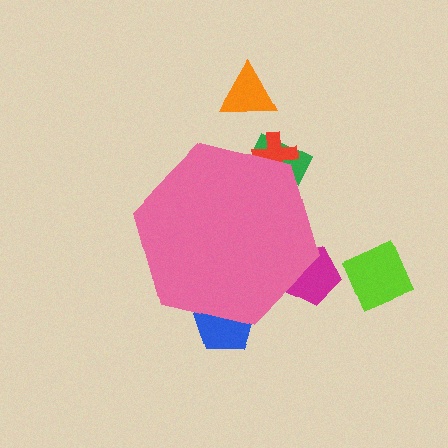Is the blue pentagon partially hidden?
Yes, the blue pentagon is partially hidden behind the pink hexagon.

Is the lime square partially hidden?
No, the lime square is fully visible.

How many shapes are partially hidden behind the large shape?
4 shapes are partially hidden.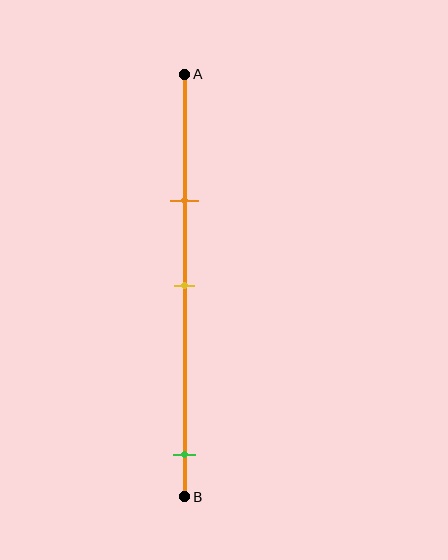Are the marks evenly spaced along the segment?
No, the marks are not evenly spaced.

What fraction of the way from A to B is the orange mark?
The orange mark is approximately 30% (0.3) of the way from A to B.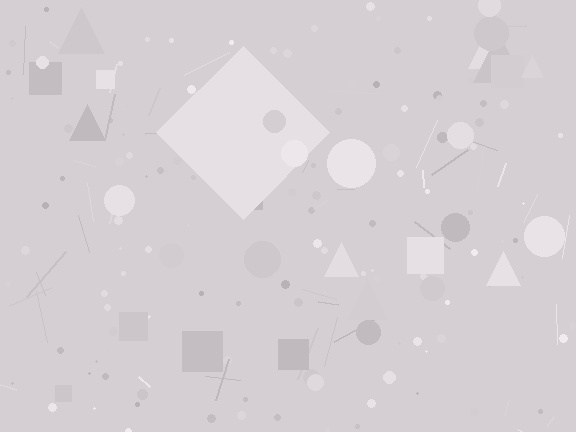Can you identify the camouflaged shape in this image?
The camouflaged shape is a diamond.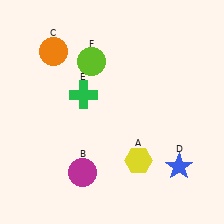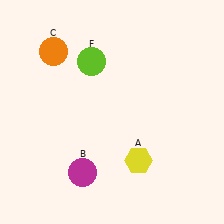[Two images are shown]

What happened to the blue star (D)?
The blue star (D) was removed in Image 2. It was in the bottom-right area of Image 1.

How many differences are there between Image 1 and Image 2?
There are 2 differences between the two images.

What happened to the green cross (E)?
The green cross (E) was removed in Image 2. It was in the top-left area of Image 1.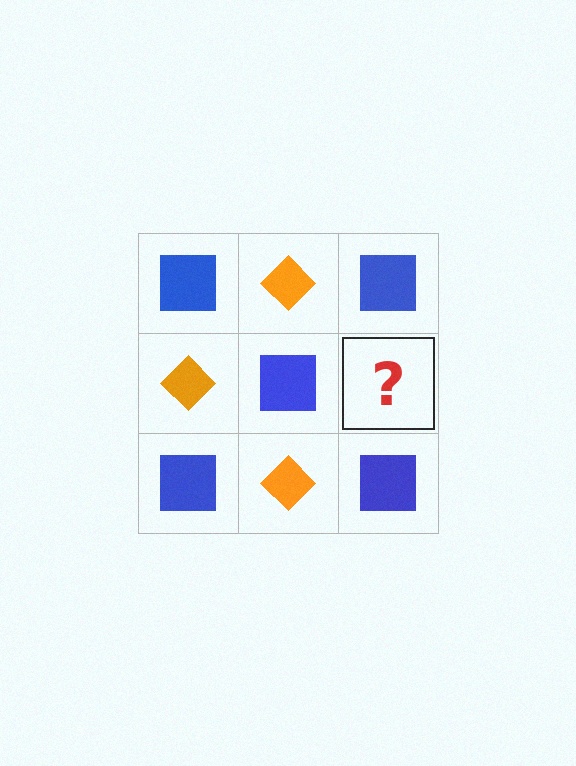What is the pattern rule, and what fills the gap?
The rule is that it alternates blue square and orange diamond in a checkerboard pattern. The gap should be filled with an orange diamond.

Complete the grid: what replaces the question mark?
The question mark should be replaced with an orange diamond.